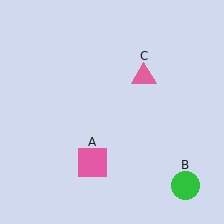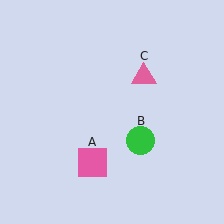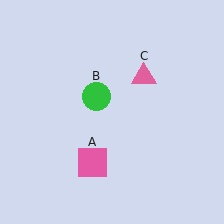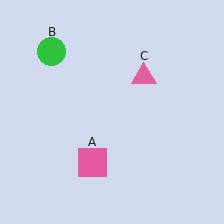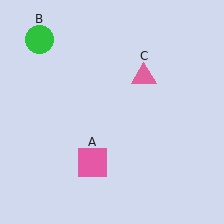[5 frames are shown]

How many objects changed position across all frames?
1 object changed position: green circle (object B).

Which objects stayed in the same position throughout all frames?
Pink square (object A) and pink triangle (object C) remained stationary.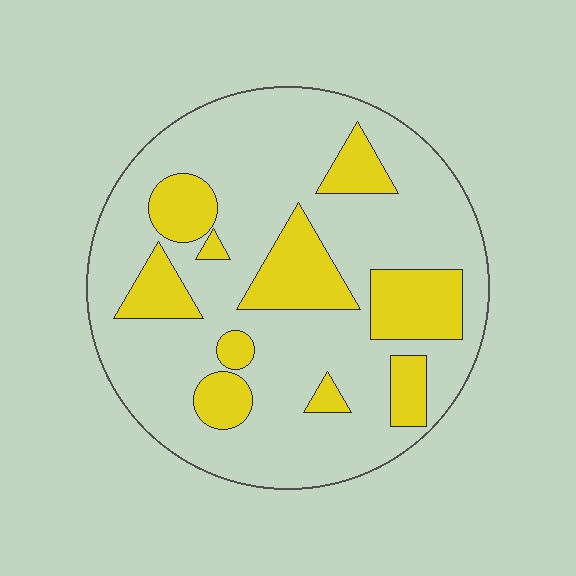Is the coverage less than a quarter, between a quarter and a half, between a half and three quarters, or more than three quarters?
Between a quarter and a half.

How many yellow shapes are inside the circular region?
10.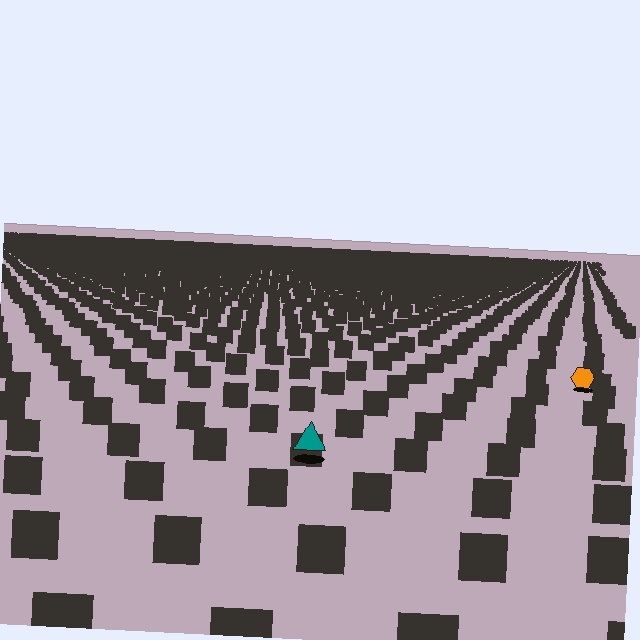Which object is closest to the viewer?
The teal triangle is closest. The texture marks near it are larger and more spread out.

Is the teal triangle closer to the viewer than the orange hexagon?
Yes. The teal triangle is closer — you can tell from the texture gradient: the ground texture is coarser near it.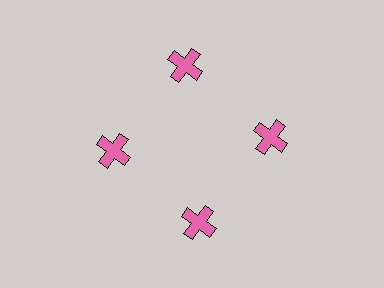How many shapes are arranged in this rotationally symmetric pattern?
There are 4 shapes, arranged in 4 groups of 1.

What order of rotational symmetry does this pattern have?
This pattern has 4-fold rotational symmetry.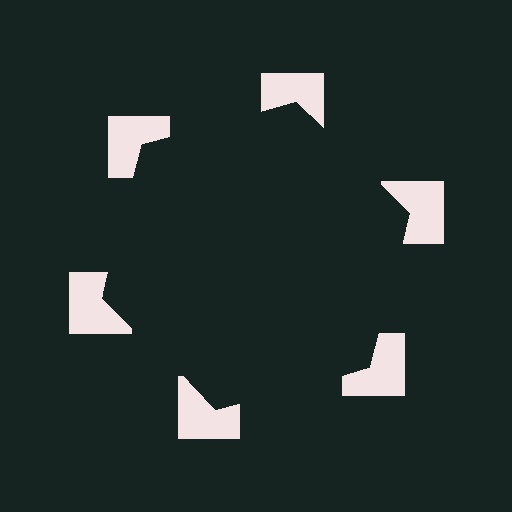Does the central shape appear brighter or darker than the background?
It typically appears slightly darker than the background, even though no actual brightness change is drawn.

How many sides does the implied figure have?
6 sides.